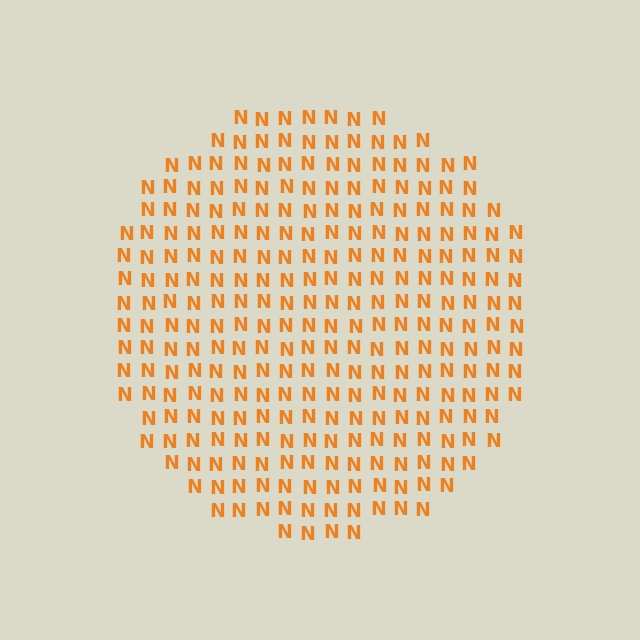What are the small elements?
The small elements are letter N's.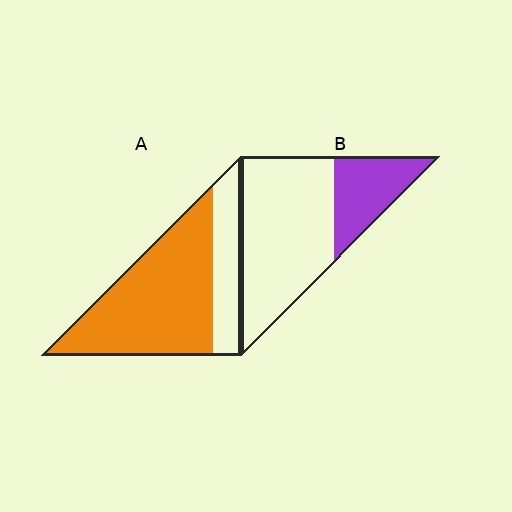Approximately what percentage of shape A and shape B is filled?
A is approximately 75% and B is approximately 30%.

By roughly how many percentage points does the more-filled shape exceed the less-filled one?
By roughly 45 percentage points (A over B).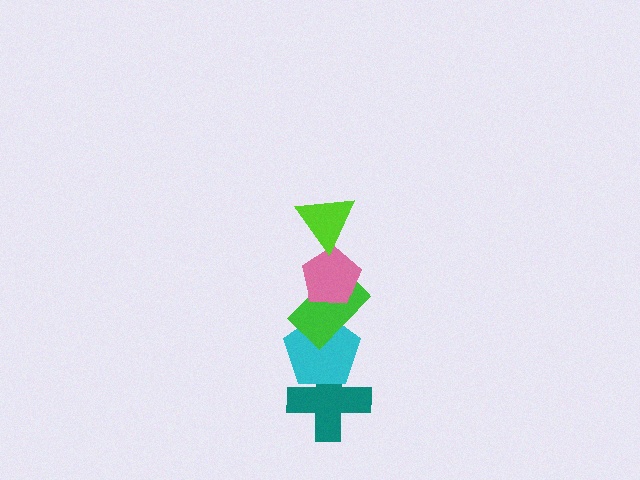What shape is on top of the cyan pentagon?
The green rectangle is on top of the cyan pentagon.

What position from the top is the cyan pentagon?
The cyan pentagon is 4th from the top.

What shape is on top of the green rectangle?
The pink pentagon is on top of the green rectangle.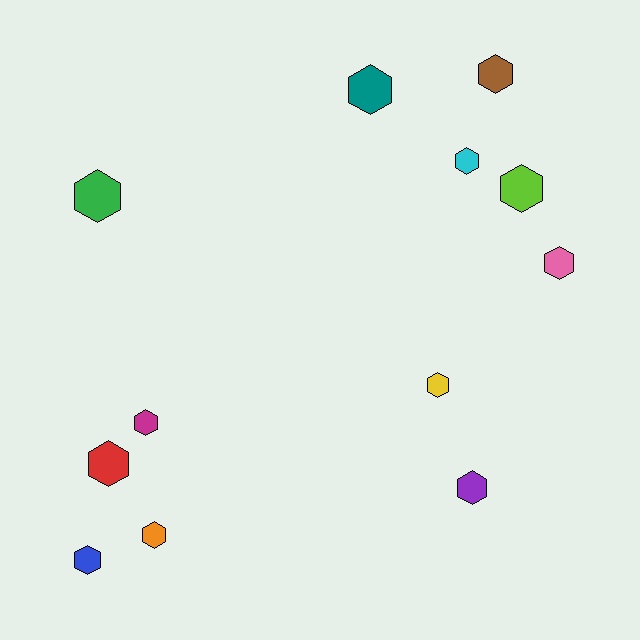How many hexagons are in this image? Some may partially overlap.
There are 12 hexagons.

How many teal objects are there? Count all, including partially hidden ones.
There is 1 teal object.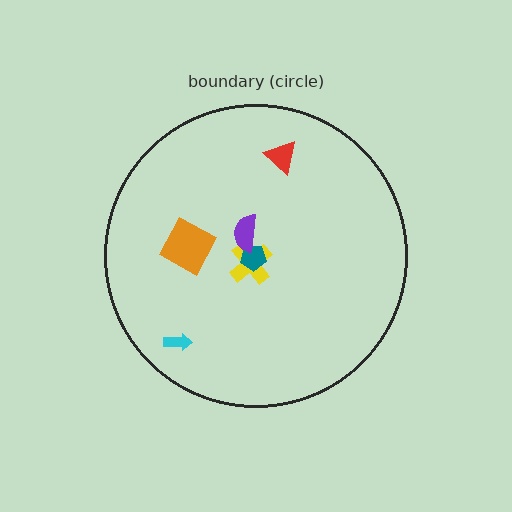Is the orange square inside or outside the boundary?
Inside.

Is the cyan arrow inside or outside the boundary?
Inside.